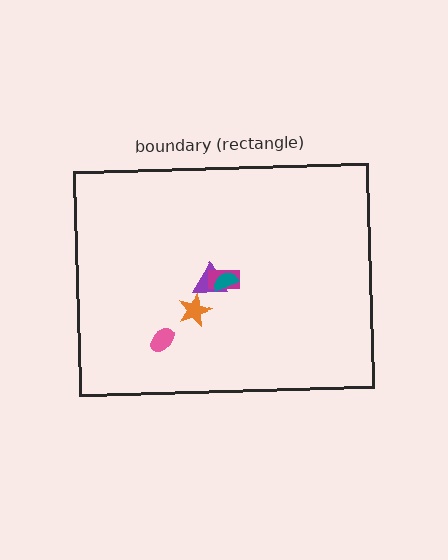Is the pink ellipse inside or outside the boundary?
Inside.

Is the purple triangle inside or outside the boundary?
Inside.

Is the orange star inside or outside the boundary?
Inside.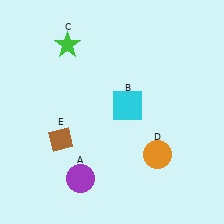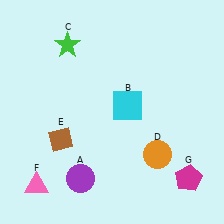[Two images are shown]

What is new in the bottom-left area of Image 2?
A pink triangle (F) was added in the bottom-left area of Image 2.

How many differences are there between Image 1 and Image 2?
There are 2 differences between the two images.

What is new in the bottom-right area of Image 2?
A magenta pentagon (G) was added in the bottom-right area of Image 2.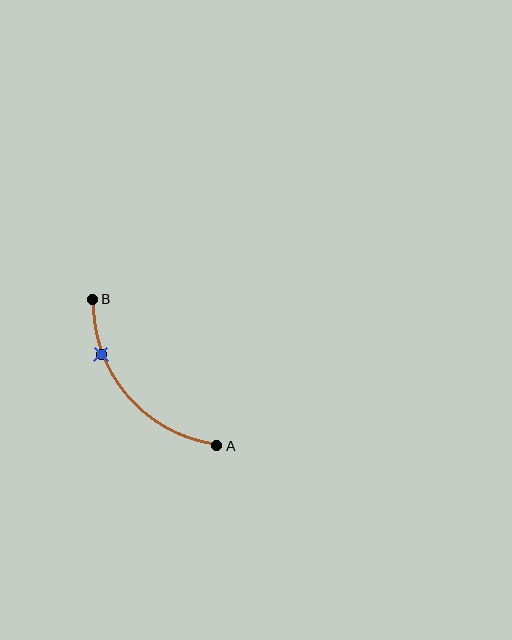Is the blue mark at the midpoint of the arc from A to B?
No. The blue mark lies on the arc but is closer to endpoint B. The arc midpoint would be at the point on the curve equidistant along the arc from both A and B.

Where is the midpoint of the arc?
The arc midpoint is the point on the curve farthest from the straight line joining A and B. It sits below and to the left of that line.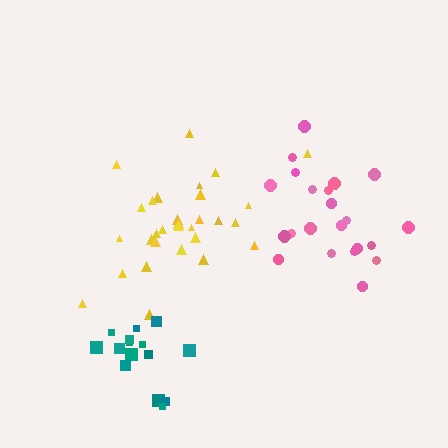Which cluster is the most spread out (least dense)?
Pink.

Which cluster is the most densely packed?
Teal.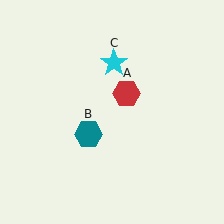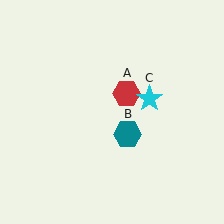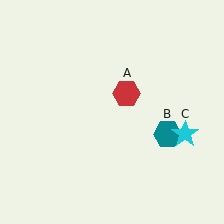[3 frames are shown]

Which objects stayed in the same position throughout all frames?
Red hexagon (object A) remained stationary.